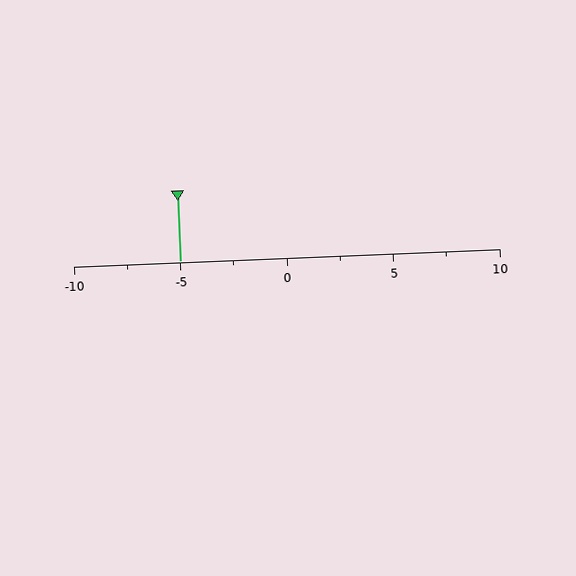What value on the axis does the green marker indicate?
The marker indicates approximately -5.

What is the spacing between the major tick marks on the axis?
The major ticks are spaced 5 apart.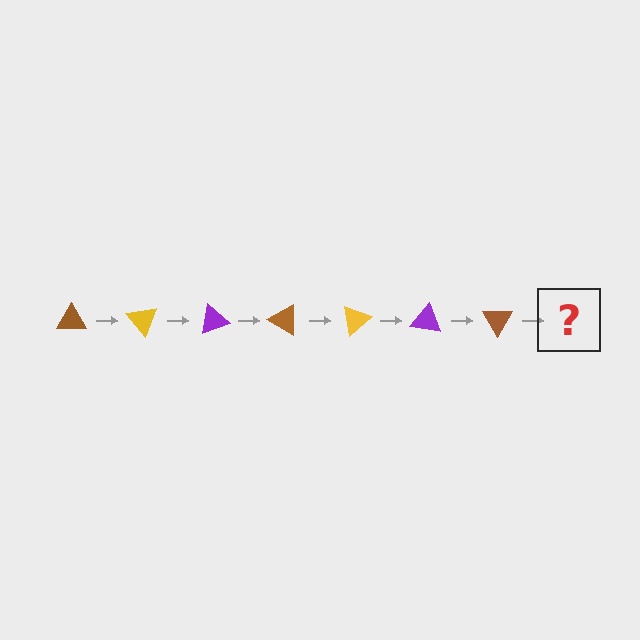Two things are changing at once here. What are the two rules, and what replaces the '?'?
The two rules are that it rotates 50 degrees each step and the color cycles through brown, yellow, and purple. The '?' should be a yellow triangle, rotated 350 degrees from the start.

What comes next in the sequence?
The next element should be a yellow triangle, rotated 350 degrees from the start.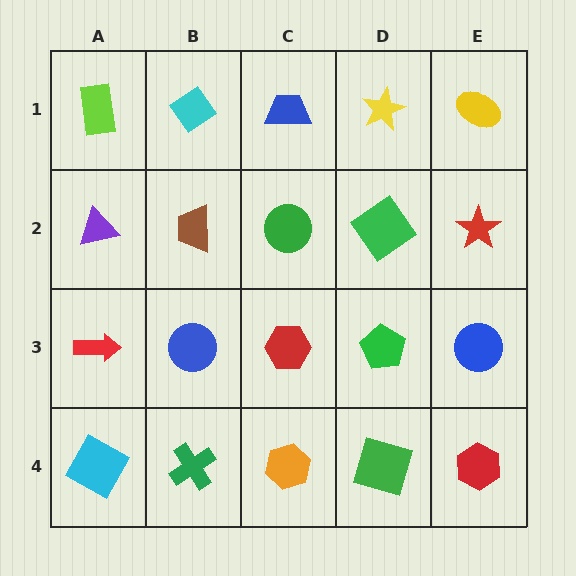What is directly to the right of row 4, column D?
A red hexagon.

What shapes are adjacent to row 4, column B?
A blue circle (row 3, column B), a cyan square (row 4, column A), an orange hexagon (row 4, column C).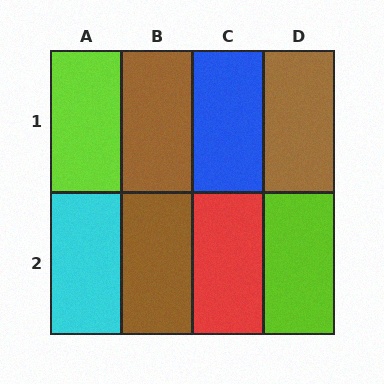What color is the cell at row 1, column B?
Brown.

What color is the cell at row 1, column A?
Lime.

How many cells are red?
1 cell is red.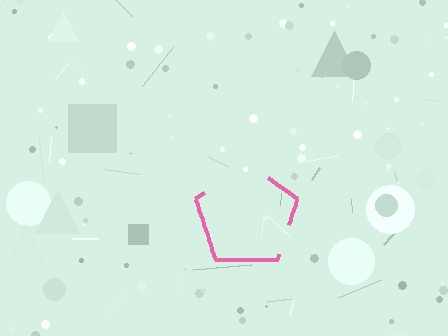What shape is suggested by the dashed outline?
The dashed outline suggests a pentagon.